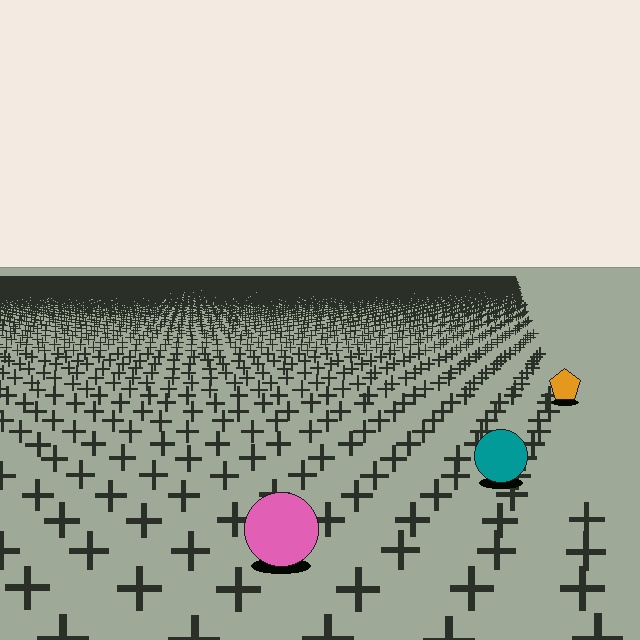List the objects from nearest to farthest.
From nearest to farthest: the pink circle, the teal circle, the orange pentagon.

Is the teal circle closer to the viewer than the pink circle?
No. The pink circle is closer — you can tell from the texture gradient: the ground texture is coarser near it.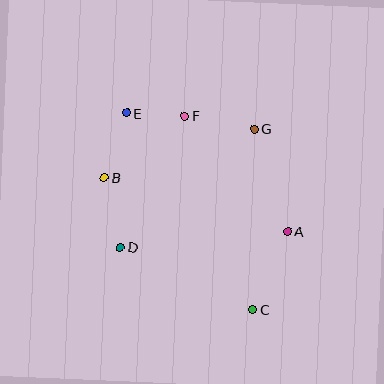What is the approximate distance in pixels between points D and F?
The distance between D and F is approximately 147 pixels.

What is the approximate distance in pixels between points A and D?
The distance between A and D is approximately 168 pixels.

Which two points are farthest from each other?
Points C and E are farthest from each other.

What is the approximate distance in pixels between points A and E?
The distance between A and E is approximately 200 pixels.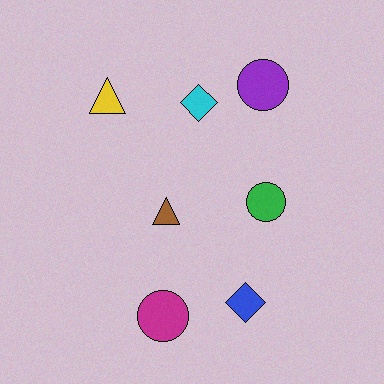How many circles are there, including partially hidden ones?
There are 3 circles.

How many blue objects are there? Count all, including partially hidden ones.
There is 1 blue object.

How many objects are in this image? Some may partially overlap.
There are 7 objects.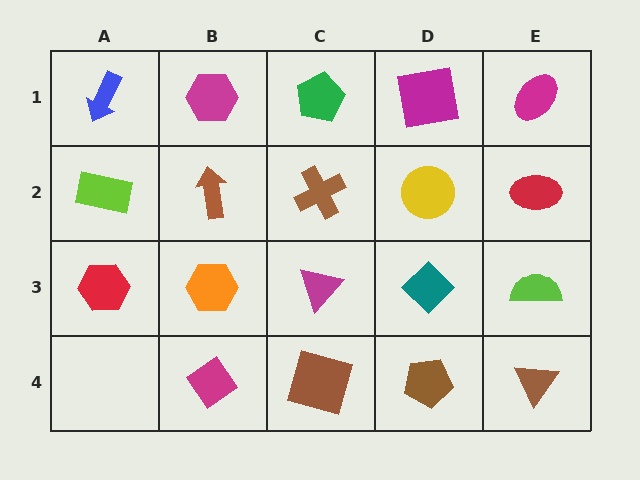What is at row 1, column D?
A magenta square.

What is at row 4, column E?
A brown triangle.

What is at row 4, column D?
A brown pentagon.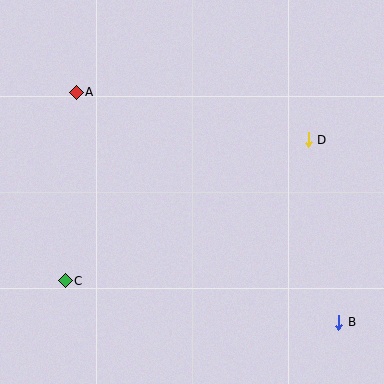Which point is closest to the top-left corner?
Point A is closest to the top-left corner.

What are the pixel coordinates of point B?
Point B is at (339, 322).